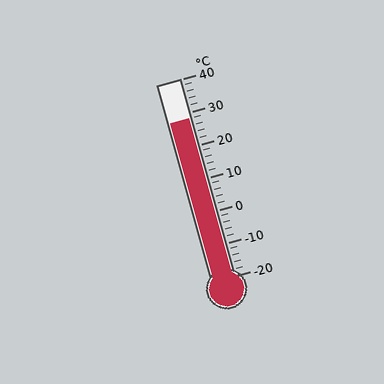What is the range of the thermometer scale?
The thermometer scale ranges from -20°C to 40°C.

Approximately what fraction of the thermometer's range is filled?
The thermometer is filled to approximately 80% of its range.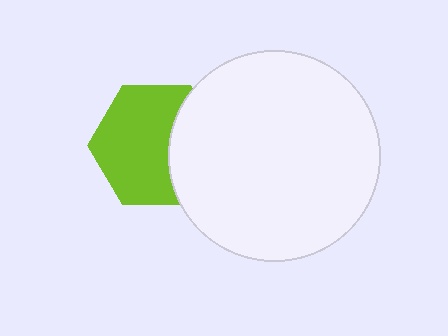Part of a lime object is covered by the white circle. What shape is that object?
It is a hexagon.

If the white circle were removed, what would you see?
You would see the complete lime hexagon.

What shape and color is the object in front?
The object in front is a white circle.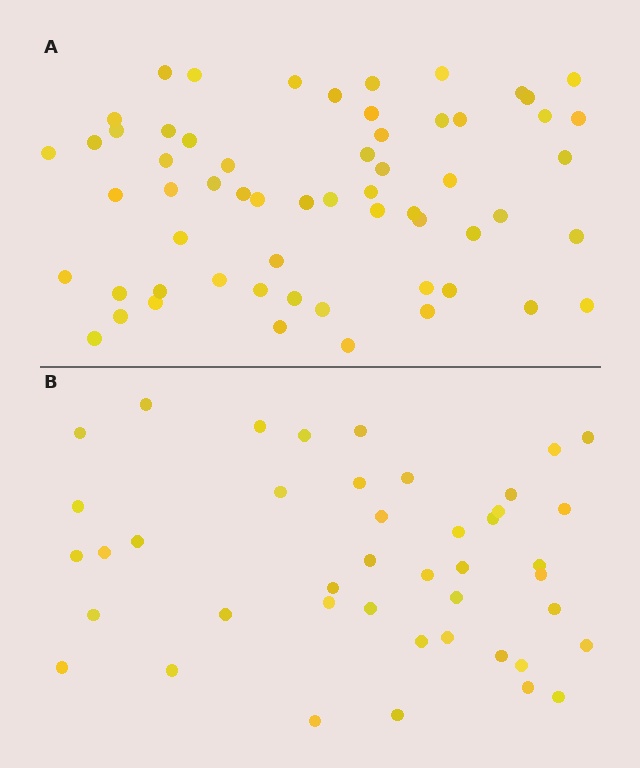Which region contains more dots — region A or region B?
Region A (the top region) has more dots.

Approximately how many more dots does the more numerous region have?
Region A has approximately 15 more dots than region B.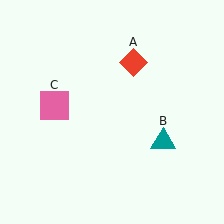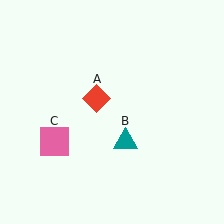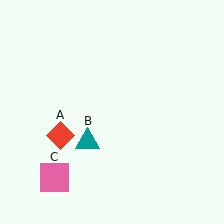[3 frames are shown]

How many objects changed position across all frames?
3 objects changed position: red diamond (object A), teal triangle (object B), pink square (object C).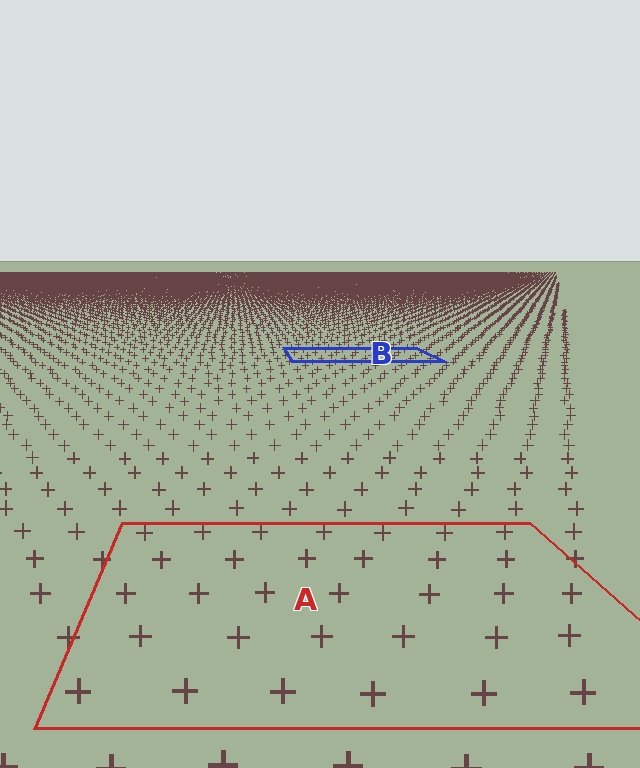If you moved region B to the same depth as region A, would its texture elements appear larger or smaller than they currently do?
They would appear larger. At a closer depth, the same texture elements are projected at a bigger on-screen size.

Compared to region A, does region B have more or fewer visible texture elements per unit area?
Region B has more texture elements per unit area — they are packed more densely because it is farther away.